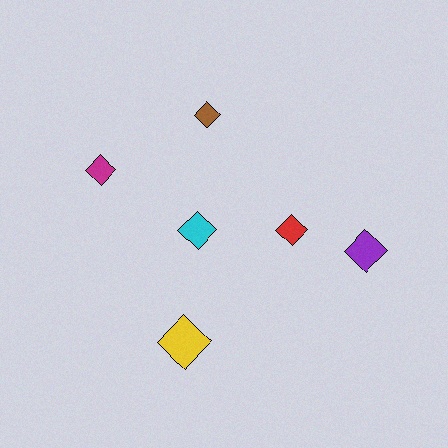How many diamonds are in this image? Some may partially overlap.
There are 6 diamonds.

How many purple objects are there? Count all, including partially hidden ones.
There is 1 purple object.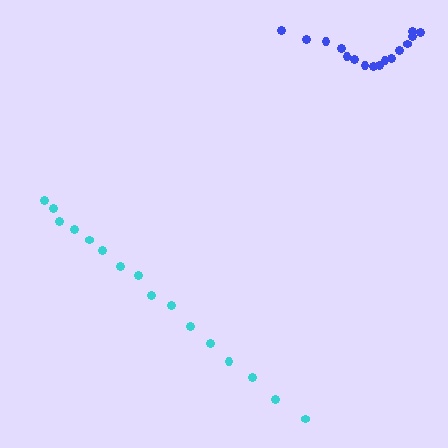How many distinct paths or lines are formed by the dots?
There are 2 distinct paths.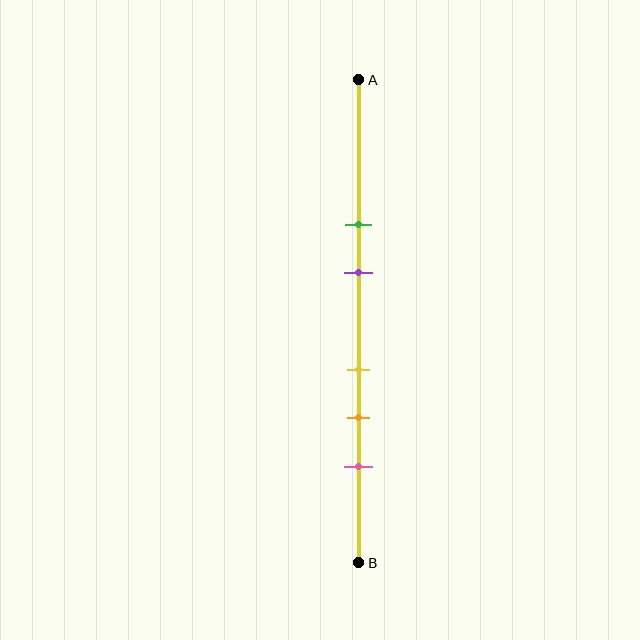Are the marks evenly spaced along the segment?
No, the marks are not evenly spaced.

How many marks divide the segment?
There are 5 marks dividing the segment.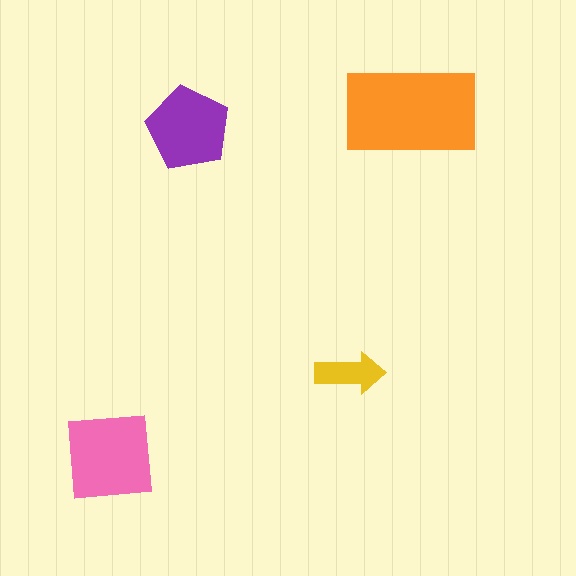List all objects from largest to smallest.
The orange rectangle, the pink square, the purple pentagon, the yellow arrow.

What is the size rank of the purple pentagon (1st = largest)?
3rd.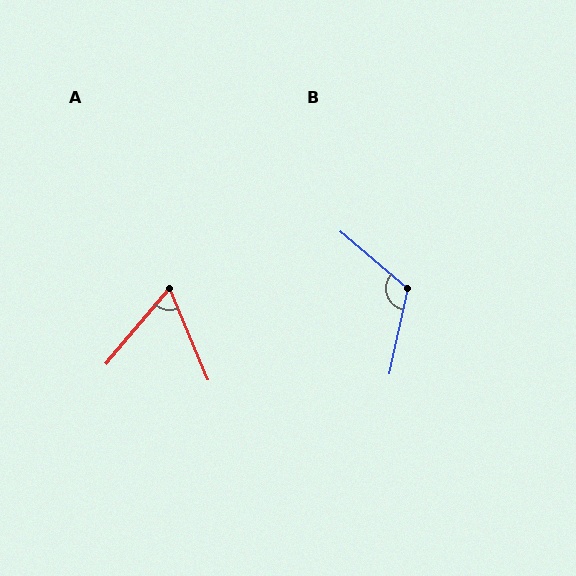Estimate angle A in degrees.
Approximately 63 degrees.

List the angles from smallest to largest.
A (63°), B (118°).